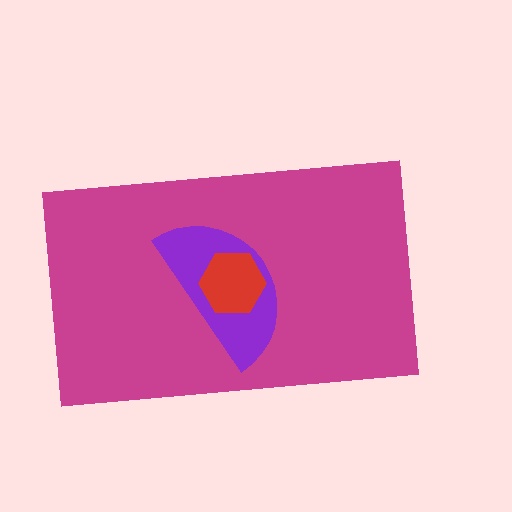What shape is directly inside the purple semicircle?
The red hexagon.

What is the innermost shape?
The red hexagon.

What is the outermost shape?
The magenta rectangle.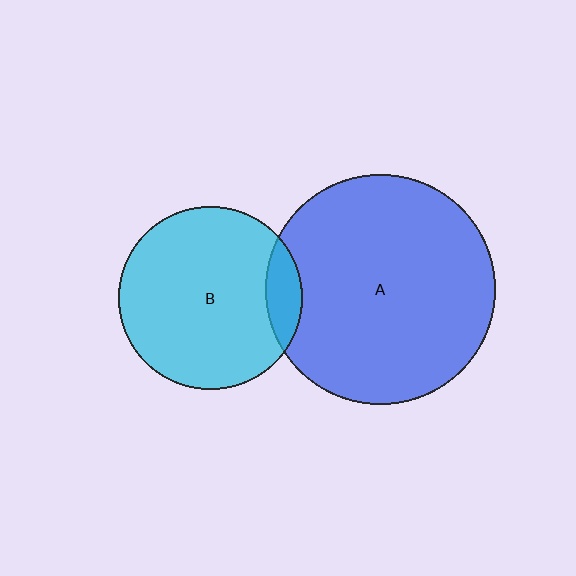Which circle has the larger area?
Circle A (blue).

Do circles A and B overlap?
Yes.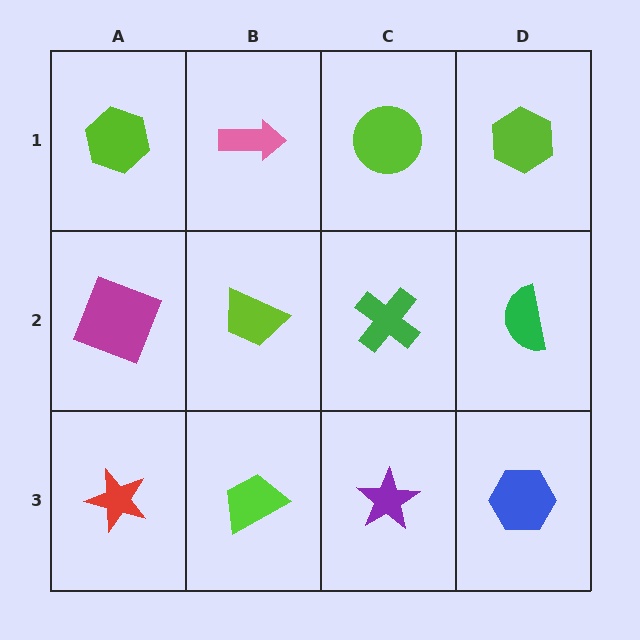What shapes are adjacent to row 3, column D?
A green semicircle (row 2, column D), a purple star (row 3, column C).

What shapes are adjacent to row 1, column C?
A green cross (row 2, column C), a pink arrow (row 1, column B), a lime hexagon (row 1, column D).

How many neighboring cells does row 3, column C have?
3.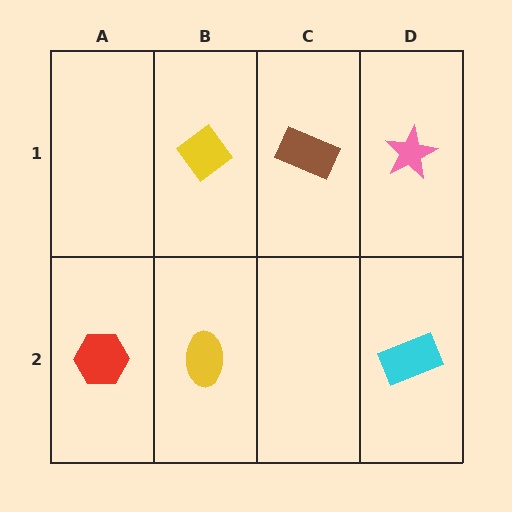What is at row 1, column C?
A brown rectangle.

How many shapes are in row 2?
3 shapes.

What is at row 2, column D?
A cyan rectangle.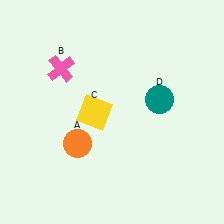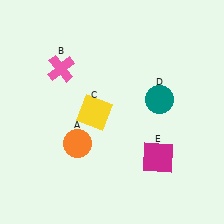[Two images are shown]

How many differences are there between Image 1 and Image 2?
There is 1 difference between the two images.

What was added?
A magenta square (E) was added in Image 2.